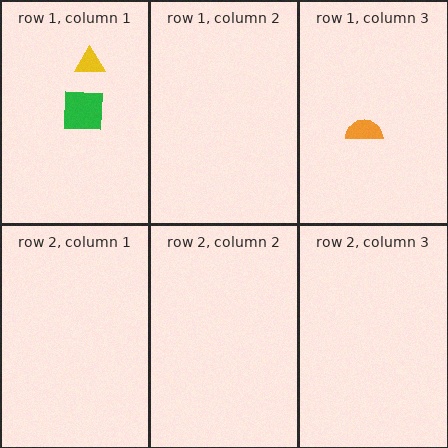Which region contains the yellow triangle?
The row 1, column 1 region.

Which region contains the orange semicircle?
The row 1, column 3 region.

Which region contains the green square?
The row 1, column 1 region.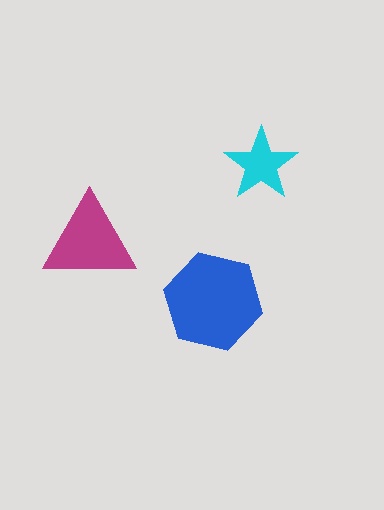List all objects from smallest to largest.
The cyan star, the magenta triangle, the blue hexagon.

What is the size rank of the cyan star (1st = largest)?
3rd.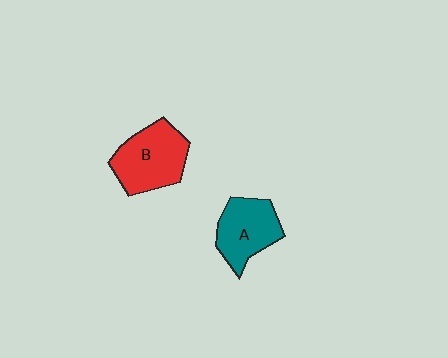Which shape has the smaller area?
Shape A (teal).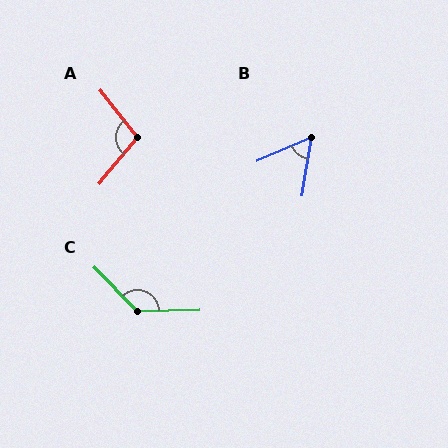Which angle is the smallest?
B, at approximately 57 degrees.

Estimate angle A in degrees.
Approximately 102 degrees.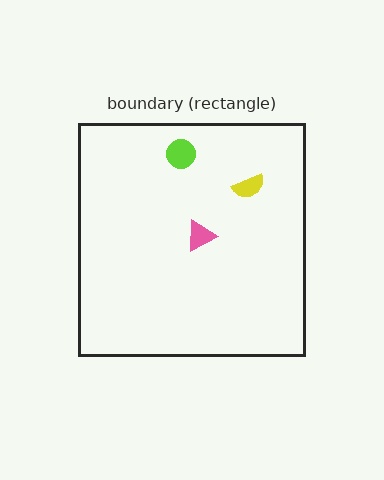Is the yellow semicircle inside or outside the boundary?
Inside.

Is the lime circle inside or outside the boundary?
Inside.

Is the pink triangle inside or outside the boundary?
Inside.